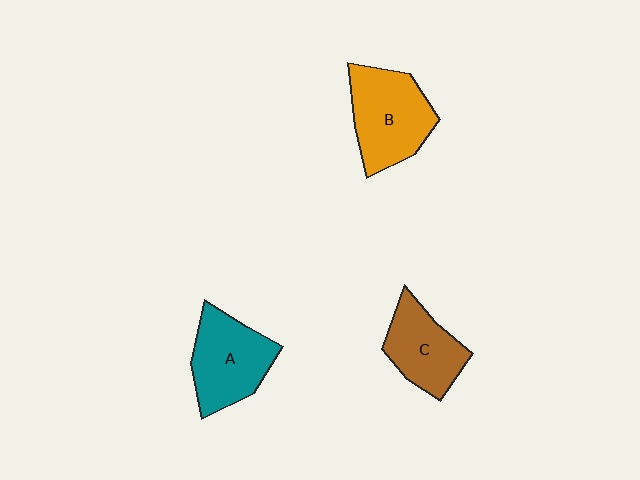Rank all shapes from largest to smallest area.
From largest to smallest: B (orange), A (teal), C (brown).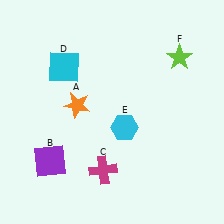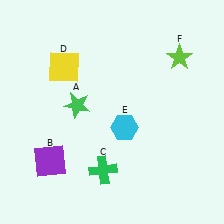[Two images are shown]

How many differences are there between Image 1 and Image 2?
There are 3 differences between the two images.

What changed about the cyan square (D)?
In Image 1, D is cyan. In Image 2, it changed to yellow.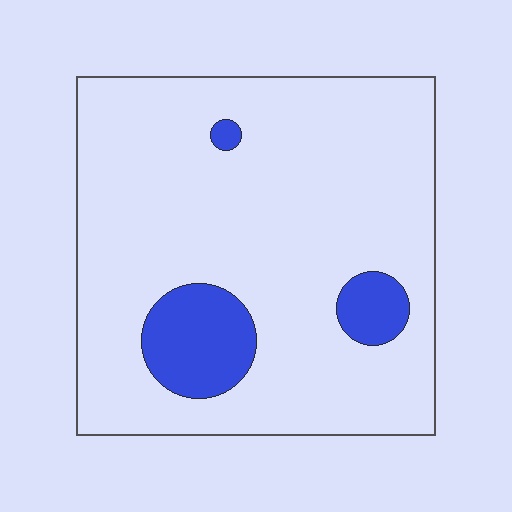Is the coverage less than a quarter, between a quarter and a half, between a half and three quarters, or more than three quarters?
Less than a quarter.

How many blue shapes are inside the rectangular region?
3.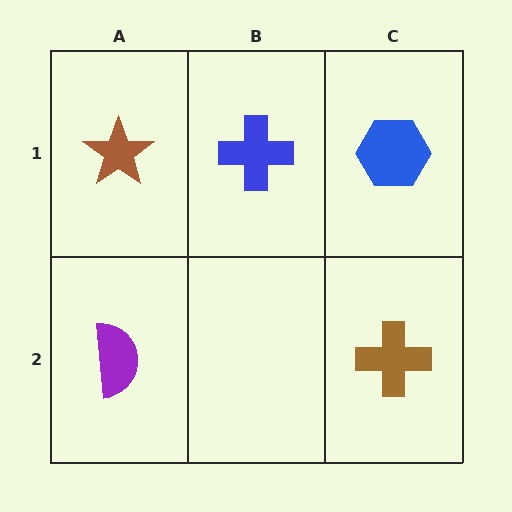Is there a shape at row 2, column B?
No, that cell is empty.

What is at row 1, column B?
A blue cross.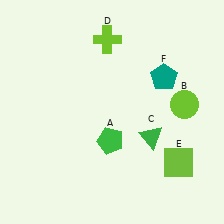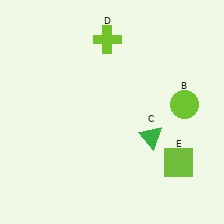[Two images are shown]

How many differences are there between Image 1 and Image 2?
There are 2 differences between the two images.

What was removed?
The teal pentagon (F), the green pentagon (A) were removed in Image 2.